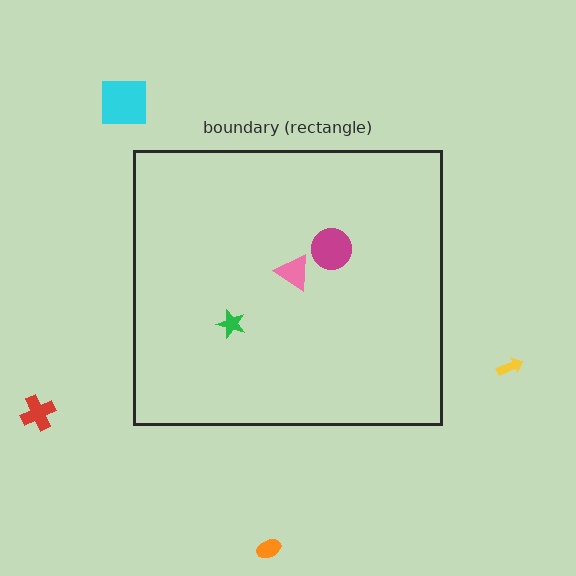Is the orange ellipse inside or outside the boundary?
Outside.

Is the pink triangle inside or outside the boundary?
Inside.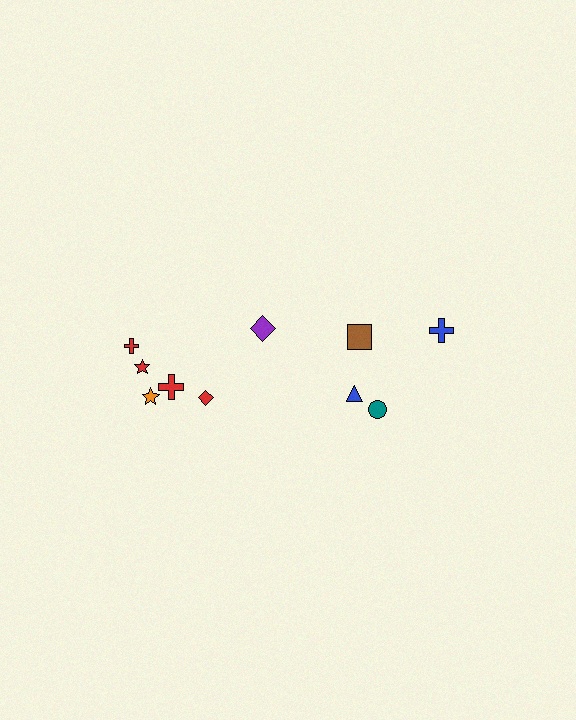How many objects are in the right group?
There are 4 objects.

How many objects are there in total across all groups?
There are 10 objects.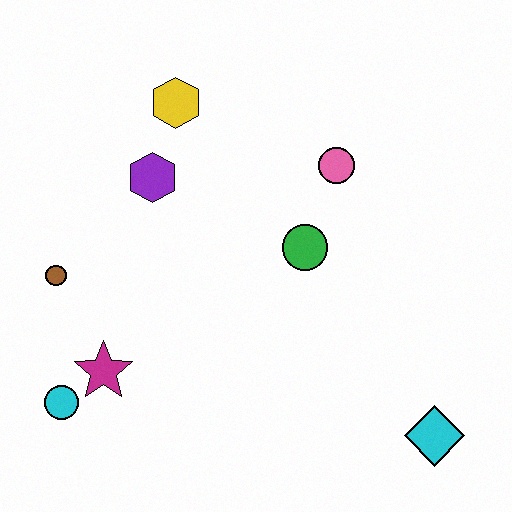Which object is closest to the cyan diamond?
The green circle is closest to the cyan diamond.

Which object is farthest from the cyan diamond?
The yellow hexagon is farthest from the cyan diamond.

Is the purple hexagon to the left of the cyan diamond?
Yes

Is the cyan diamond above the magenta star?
No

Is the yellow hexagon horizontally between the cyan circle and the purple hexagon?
No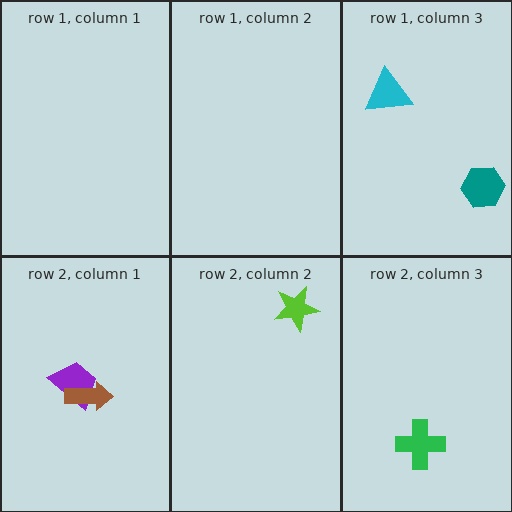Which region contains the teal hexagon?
The row 1, column 3 region.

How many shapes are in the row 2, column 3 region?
1.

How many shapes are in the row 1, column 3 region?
2.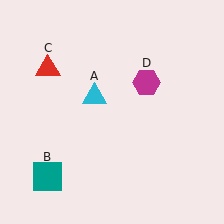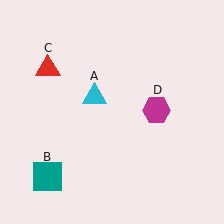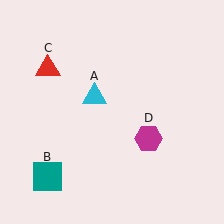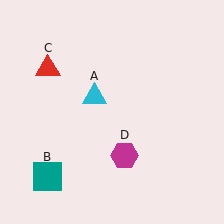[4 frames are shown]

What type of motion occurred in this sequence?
The magenta hexagon (object D) rotated clockwise around the center of the scene.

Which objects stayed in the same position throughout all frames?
Cyan triangle (object A) and teal square (object B) and red triangle (object C) remained stationary.